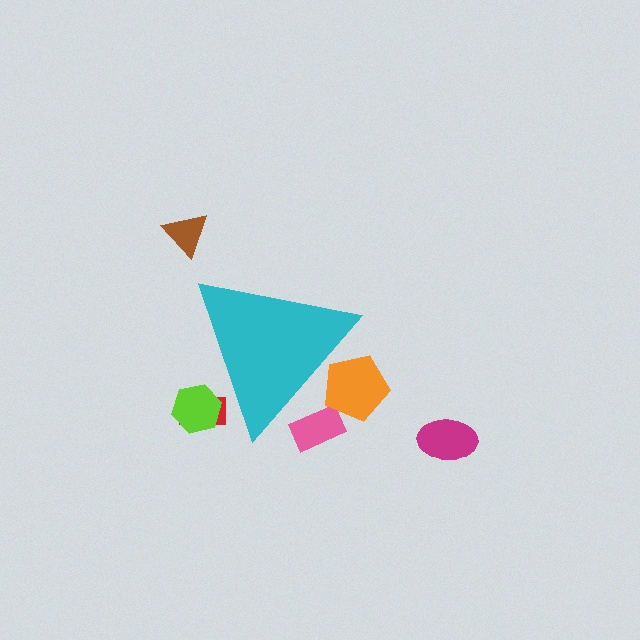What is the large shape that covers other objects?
A cyan triangle.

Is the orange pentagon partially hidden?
Yes, the orange pentagon is partially hidden behind the cyan triangle.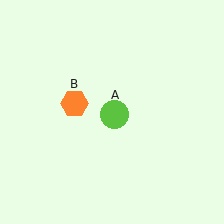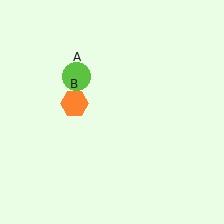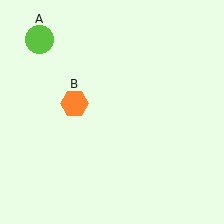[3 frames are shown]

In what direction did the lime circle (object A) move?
The lime circle (object A) moved up and to the left.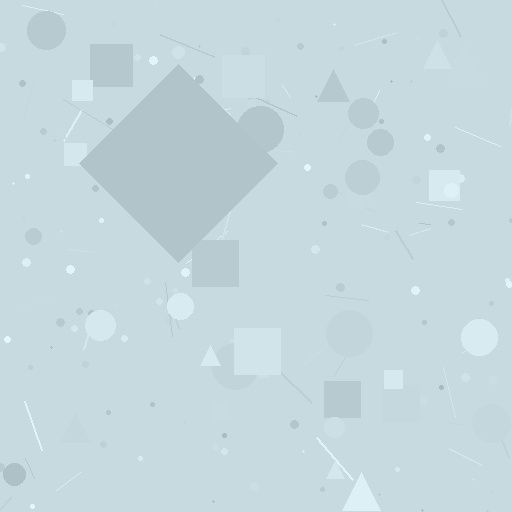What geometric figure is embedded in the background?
A diamond is embedded in the background.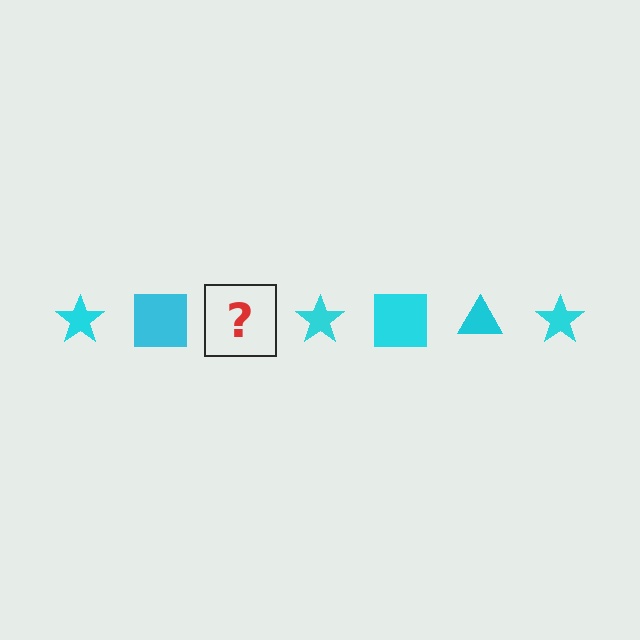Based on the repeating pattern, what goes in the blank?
The blank should be a cyan triangle.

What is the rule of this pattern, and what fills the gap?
The rule is that the pattern cycles through star, square, triangle shapes in cyan. The gap should be filled with a cyan triangle.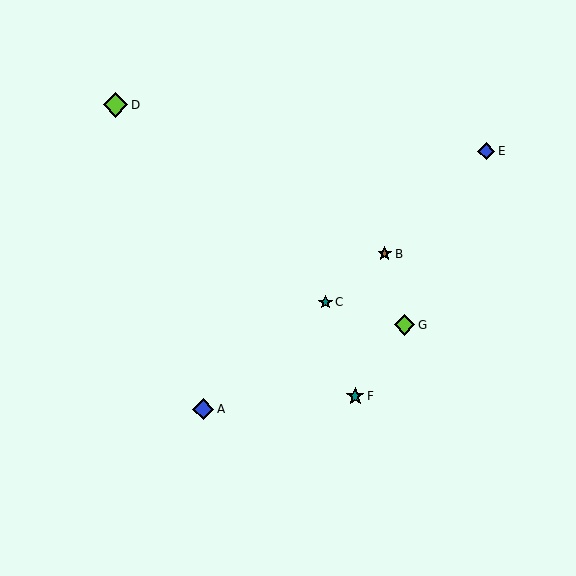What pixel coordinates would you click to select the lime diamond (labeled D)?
Click at (116, 105) to select the lime diamond D.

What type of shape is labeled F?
Shape F is a teal star.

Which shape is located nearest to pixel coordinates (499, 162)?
The blue diamond (labeled E) at (486, 151) is nearest to that location.